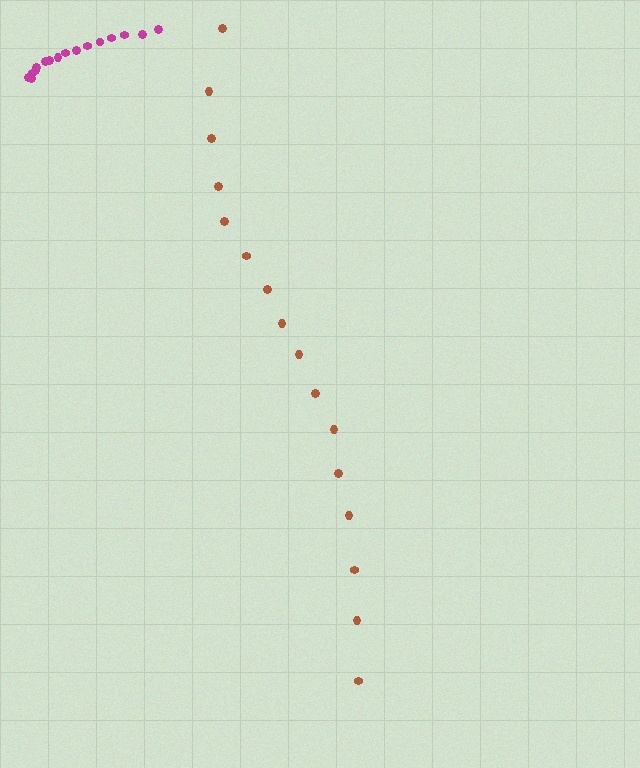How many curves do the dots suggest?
There are 2 distinct paths.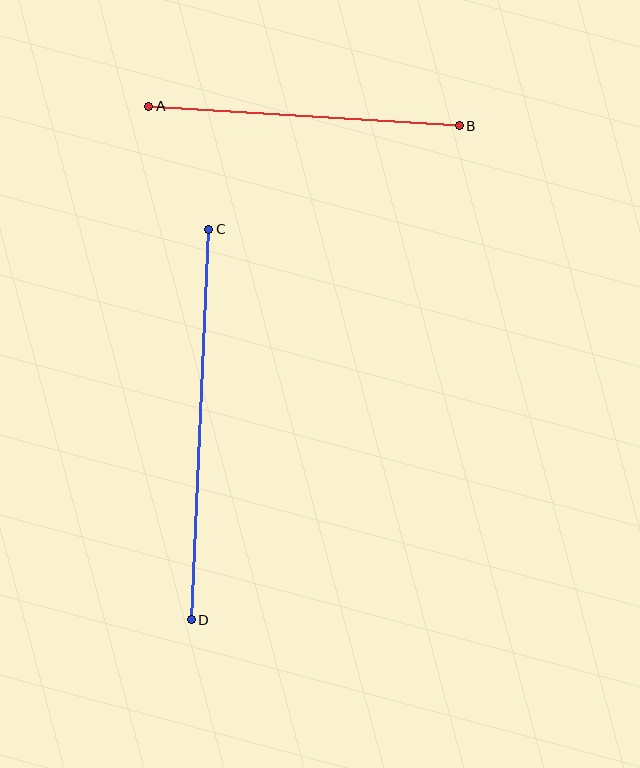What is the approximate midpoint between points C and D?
The midpoint is at approximately (200, 424) pixels.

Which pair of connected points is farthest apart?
Points C and D are farthest apart.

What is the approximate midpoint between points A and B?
The midpoint is at approximately (304, 116) pixels.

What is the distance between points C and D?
The distance is approximately 391 pixels.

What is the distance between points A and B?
The distance is approximately 311 pixels.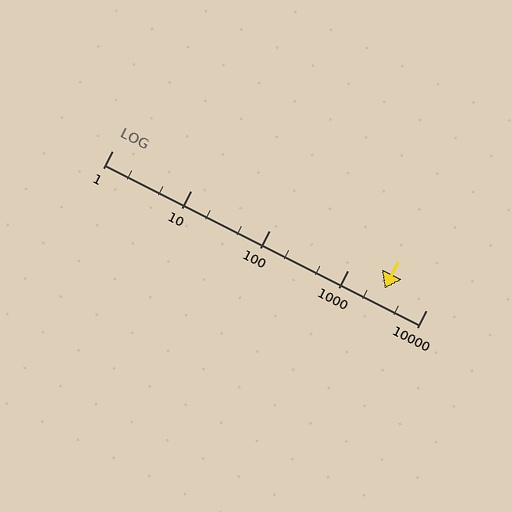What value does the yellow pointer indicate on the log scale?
The pointer indicates approximately 3000.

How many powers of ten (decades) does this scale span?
The scale spans 4 decades, from 1 to 10000.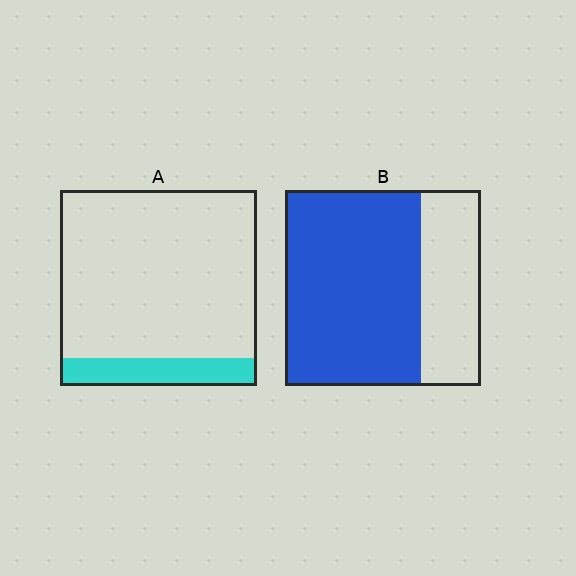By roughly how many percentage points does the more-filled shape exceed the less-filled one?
By roughly 55 percentage points (B over A).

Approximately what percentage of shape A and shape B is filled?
A is approximately 15% and B is approximately 70%.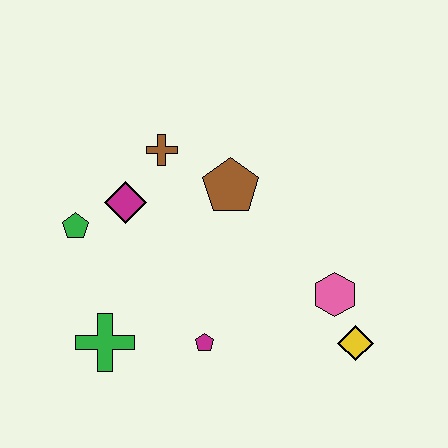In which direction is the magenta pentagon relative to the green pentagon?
The magenta pentagon is to the right of the green pentagon.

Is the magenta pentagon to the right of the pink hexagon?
No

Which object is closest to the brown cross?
The magenta diamond is closest to the brown cross.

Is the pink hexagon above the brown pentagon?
No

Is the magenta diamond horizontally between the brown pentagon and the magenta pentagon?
No